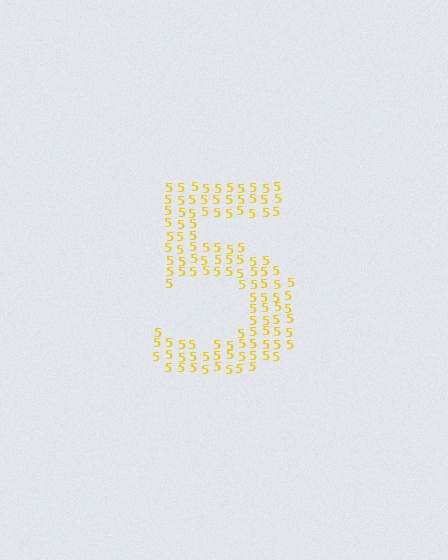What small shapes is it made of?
It is made of small digit 5's.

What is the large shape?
The large shape is the digit 5.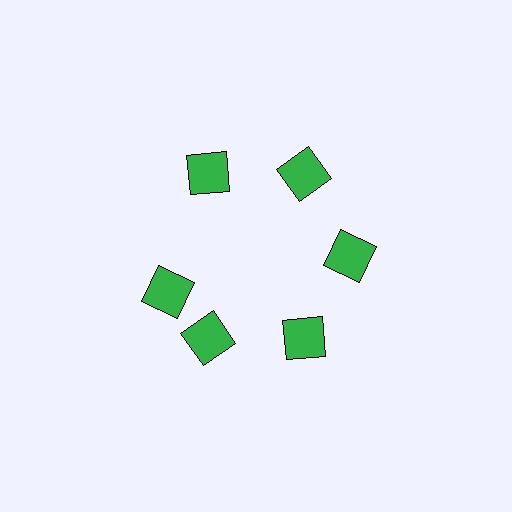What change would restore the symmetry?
The symmetry would be restored by rotating it back into even spacing with its neighbors so that all 6 squares sit at equal angles and equal distance from the center.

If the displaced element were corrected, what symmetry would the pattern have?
It would have 6-fold rotational symmetry — the pattern would map onto itself every 60 degrees.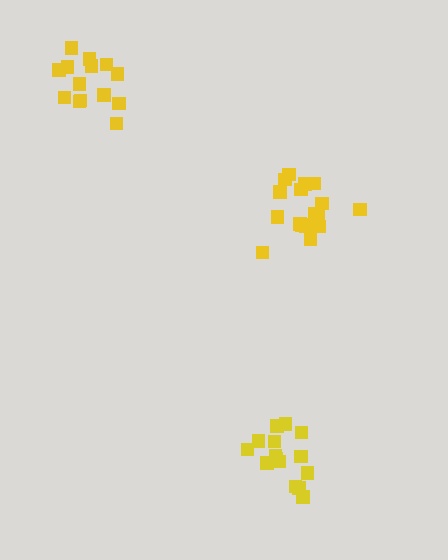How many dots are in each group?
Group 1: 15 dots, Group 2: 17 dots, Group 3: 14 dots (46 total).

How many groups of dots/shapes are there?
There are 3 groups.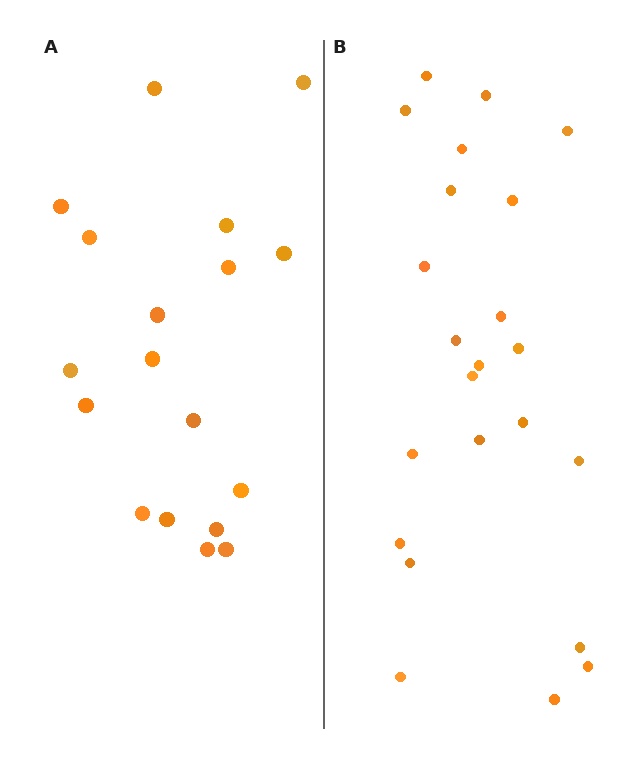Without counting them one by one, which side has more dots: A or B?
Region B (the right region) has more dots.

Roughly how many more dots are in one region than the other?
Region B has about 5 more dots than region A.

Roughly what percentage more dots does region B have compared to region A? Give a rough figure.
About 30% more.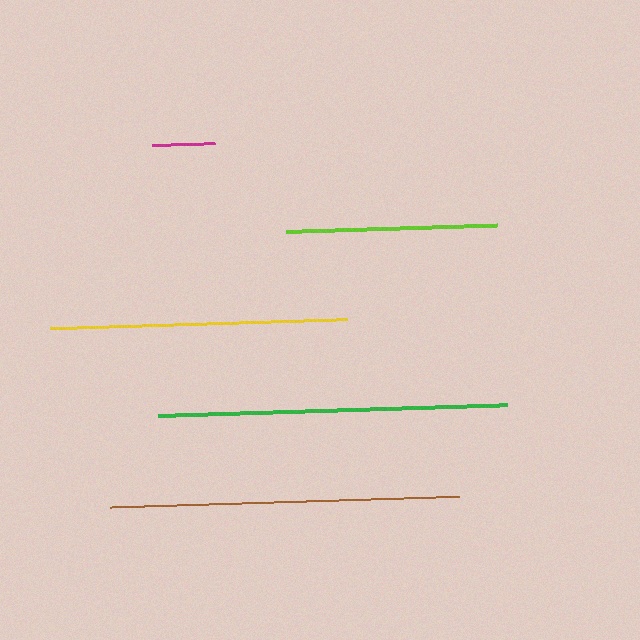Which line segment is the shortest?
The magenta line is the shortest at approximately 63 pixels.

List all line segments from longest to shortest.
From longest to shortest: green, brown, yellow, lime, magenta.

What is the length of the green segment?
The green segment is approximately 349 pixels long.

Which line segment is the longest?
The green line is the longest at approximately 349 pixels.